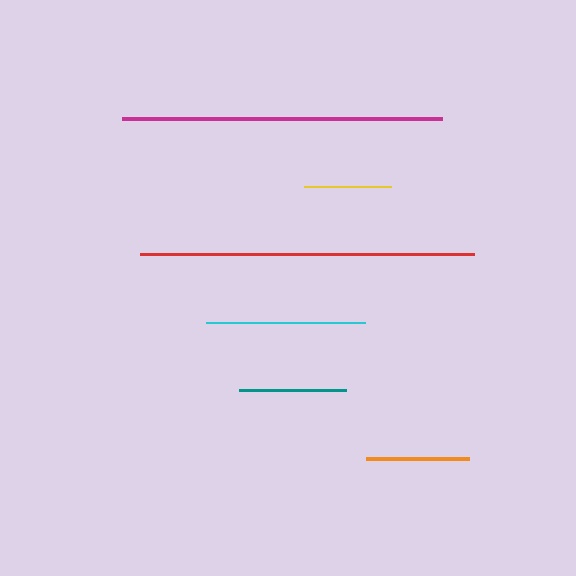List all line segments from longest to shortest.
From longest to shortest: red, magenta, cyan, teal, orange, yellow.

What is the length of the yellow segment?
The yellow segment is approximately 88 pixels long.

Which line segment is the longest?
The red line is the longest at approximately 335 pixels.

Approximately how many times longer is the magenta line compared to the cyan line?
The magenta line is approximately 2.0 times the length of the cyan line.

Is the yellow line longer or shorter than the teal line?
The teal line is longer than the yellow line.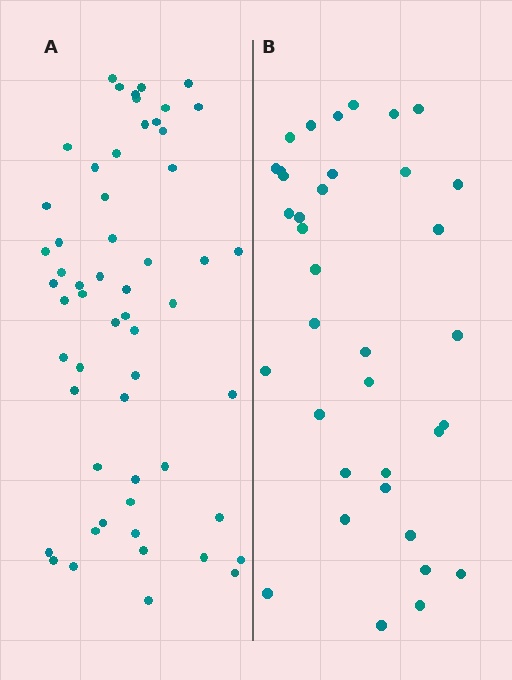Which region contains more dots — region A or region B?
Region A (the left region) has more dots.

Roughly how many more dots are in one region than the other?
Region A has approximately 20 more dots than region B.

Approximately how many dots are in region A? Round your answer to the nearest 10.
About 60 dots. (The exact count is 56, which rounds to 60.)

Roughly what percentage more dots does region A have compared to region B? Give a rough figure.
About 55% more.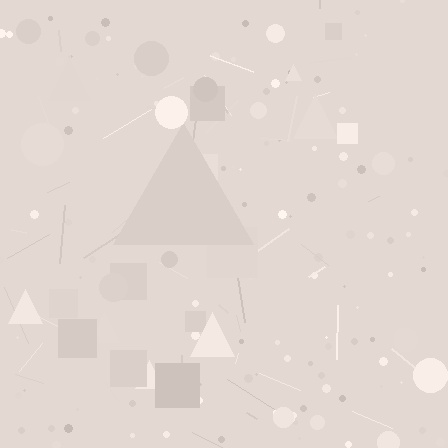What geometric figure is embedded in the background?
A triangle is embedded in the background.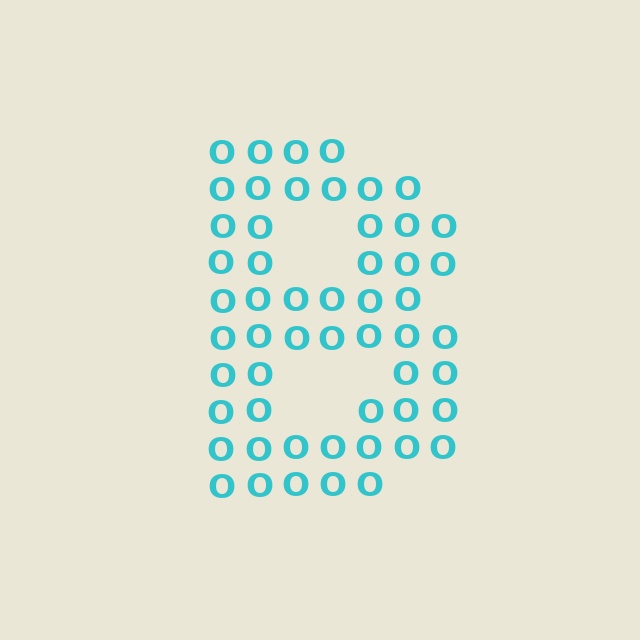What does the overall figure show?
The overall figure shows the letter B.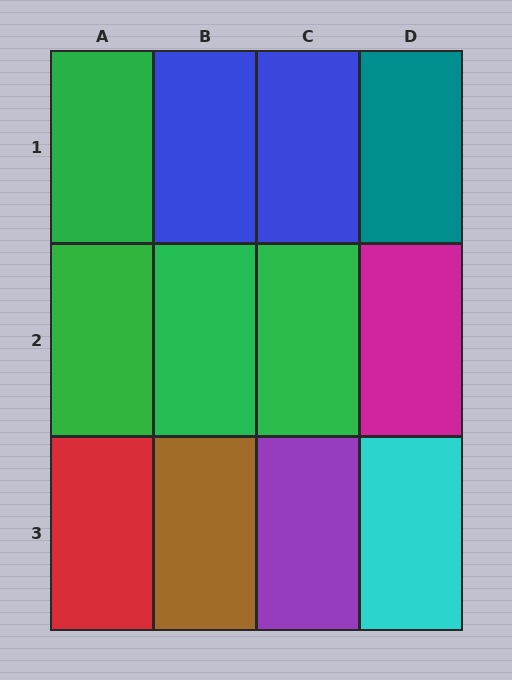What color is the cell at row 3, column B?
Brown.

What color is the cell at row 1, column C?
Blue.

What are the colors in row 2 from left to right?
Green, green, green, magenta.